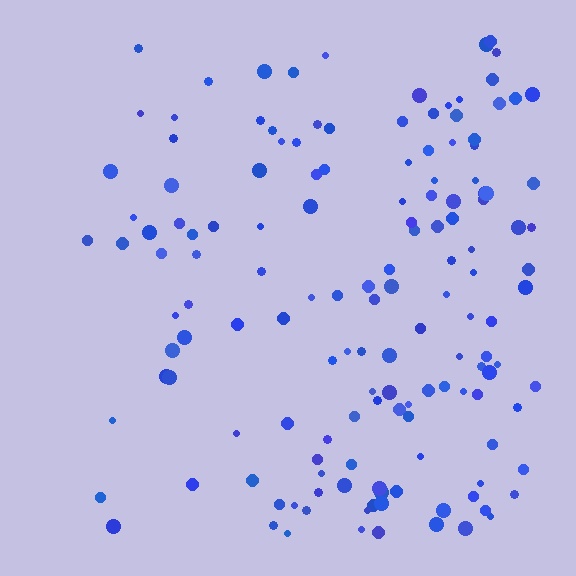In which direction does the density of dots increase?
From left to right, with the right side densest.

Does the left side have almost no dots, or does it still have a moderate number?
Still a moderate number, just noticeably fewer than the right.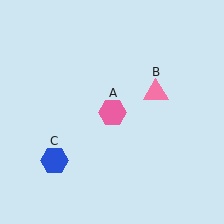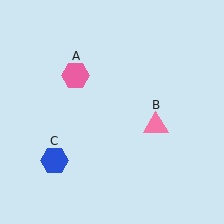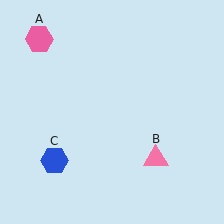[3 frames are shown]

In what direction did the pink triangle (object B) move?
The pink triangle (object B) moved down.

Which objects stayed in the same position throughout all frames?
Blue hexagon (object C) remained stationary.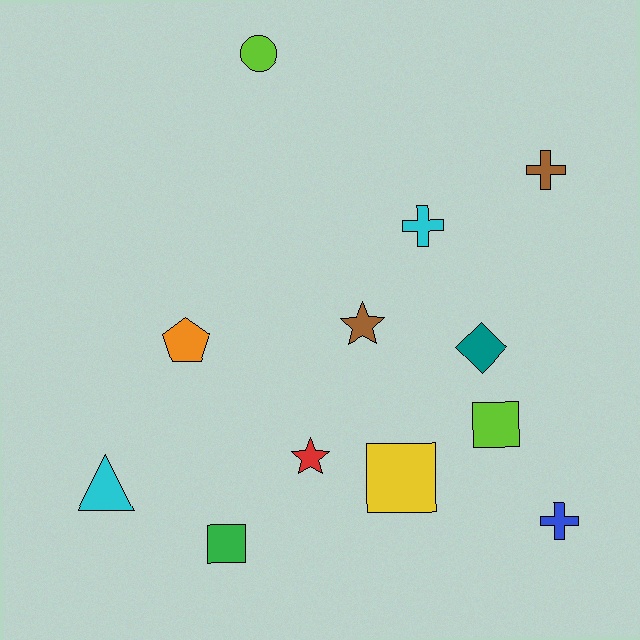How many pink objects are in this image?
There are no pink objects.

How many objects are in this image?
There are 12 objects.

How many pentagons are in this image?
There is 1 pentagon.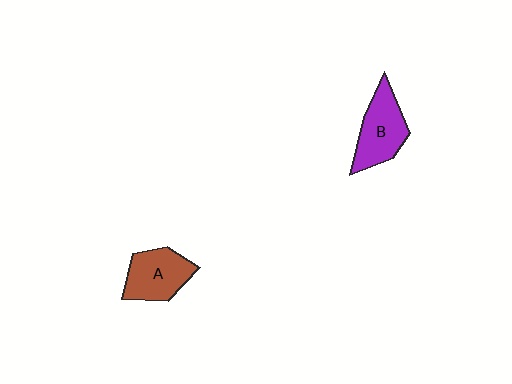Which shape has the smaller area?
Shape A (brown).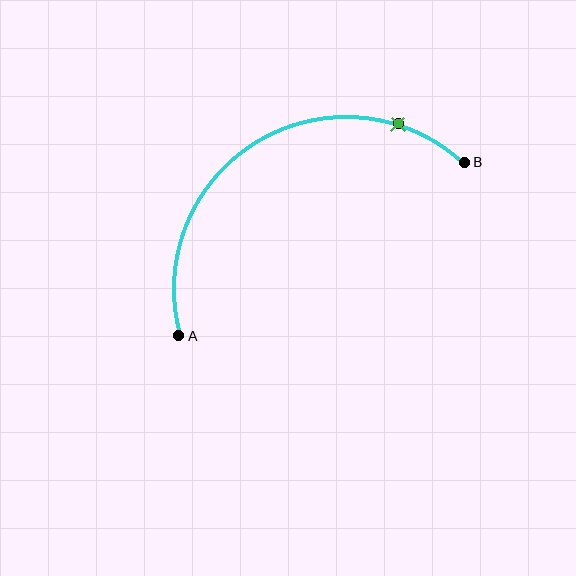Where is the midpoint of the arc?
The arc midpoint is the point on the curve farthest from the straight line joining A and B. It sits above that line.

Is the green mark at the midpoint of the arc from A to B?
No. The green mark lies on the arc but is closer to endpoint B. The arc midpoint would be at the point on the curve equidistant along the arc from both A and B.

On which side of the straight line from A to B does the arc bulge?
The arc bulges above the straight line connecting A and B.